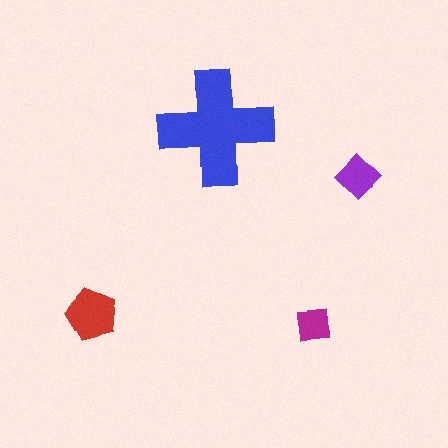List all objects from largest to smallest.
The blue cross, the red pentagon, the purple diamond, the magenta square.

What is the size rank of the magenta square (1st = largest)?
4th.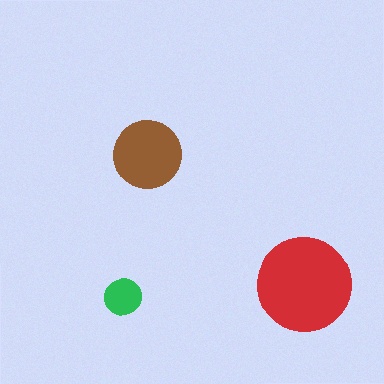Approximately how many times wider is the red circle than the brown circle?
About 1.5 times wider.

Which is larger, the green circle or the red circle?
The red one.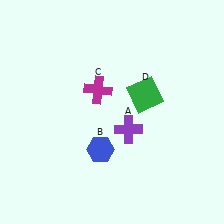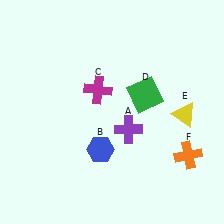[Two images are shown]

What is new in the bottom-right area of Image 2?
An orange cross (F) was added in the bottom-right area of Image 2.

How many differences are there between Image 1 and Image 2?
There are 2 differences between the two images.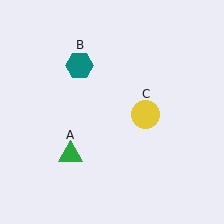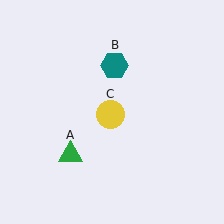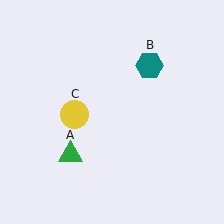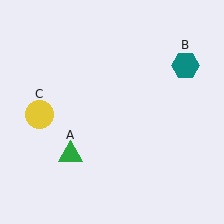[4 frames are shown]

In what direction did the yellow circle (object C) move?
The yellow circle (object C) moved left.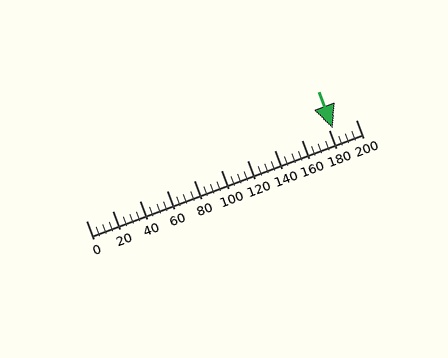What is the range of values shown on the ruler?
The ruler shows values from 0 to 200.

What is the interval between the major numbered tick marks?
The major tick marks are spaced 20 units apart.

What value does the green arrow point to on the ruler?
The green arrow points to approximately 183.